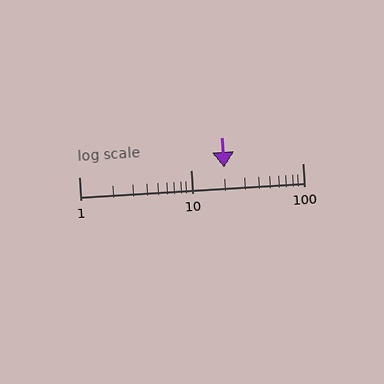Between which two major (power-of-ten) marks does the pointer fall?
The pointer is between 10 and 100.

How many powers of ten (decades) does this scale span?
The scale spans 2 decades, from 1 to 100.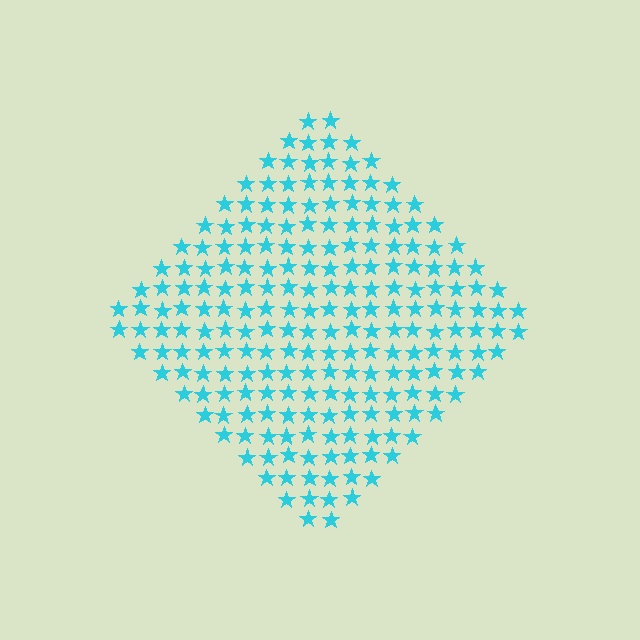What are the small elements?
The small elements are stars.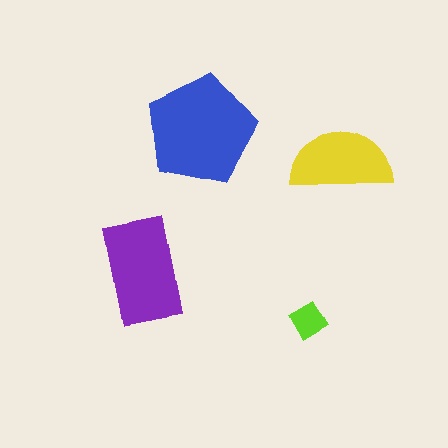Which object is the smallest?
The lime diamond.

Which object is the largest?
The blue pentagon.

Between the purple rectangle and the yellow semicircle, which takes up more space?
The purple rectangle.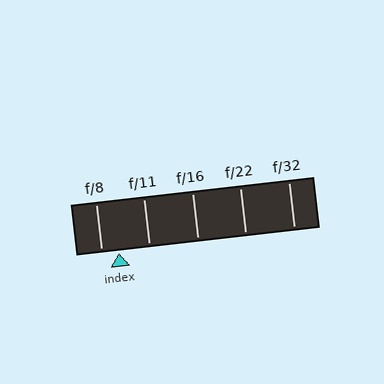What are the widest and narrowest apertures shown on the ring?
The widest aperture shown is f/8 and the narrowest is f/32.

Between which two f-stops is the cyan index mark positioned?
The index mark is between f/8 and f/11.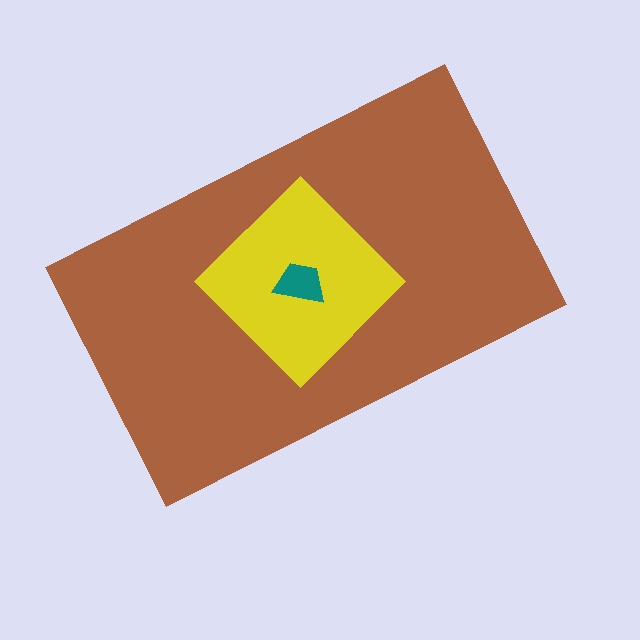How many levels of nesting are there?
3.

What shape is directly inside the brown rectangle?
The yellow diamond.